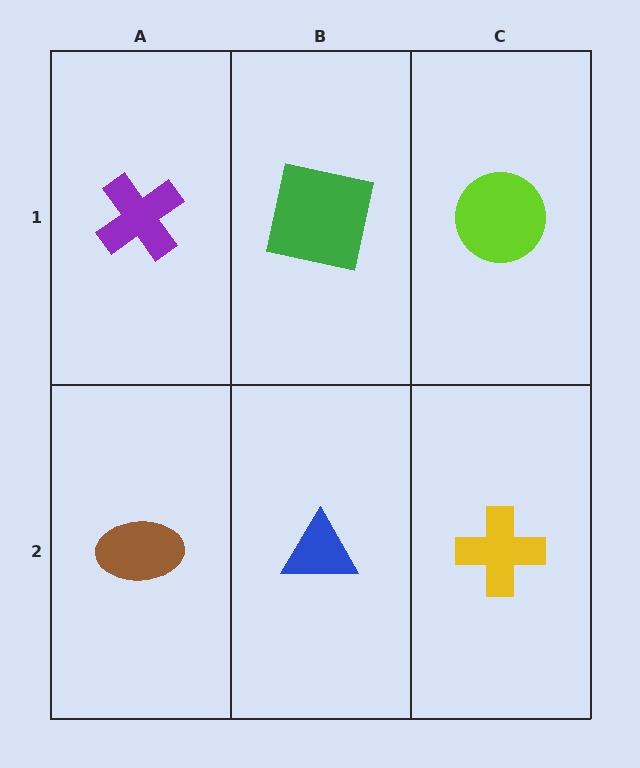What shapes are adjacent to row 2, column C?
A lime circle (row 1, column C), a blue triangle (row 2, column B).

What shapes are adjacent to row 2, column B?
A green square (row 1, column B), a brown ellipse (row 2, column A), a yellow cross (row 2, column C).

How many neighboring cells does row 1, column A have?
2.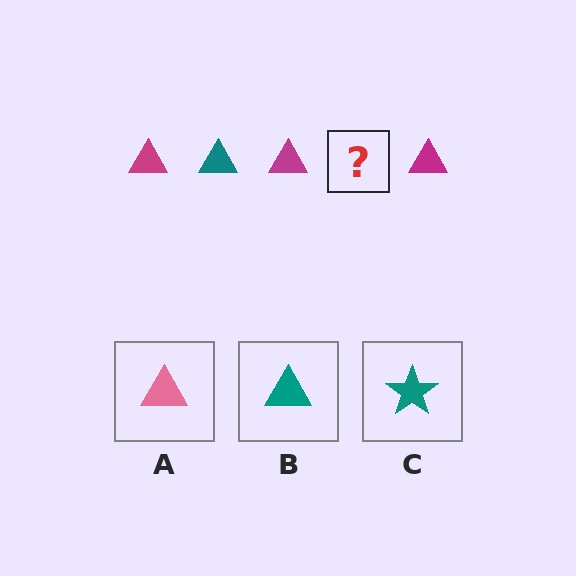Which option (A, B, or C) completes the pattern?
B.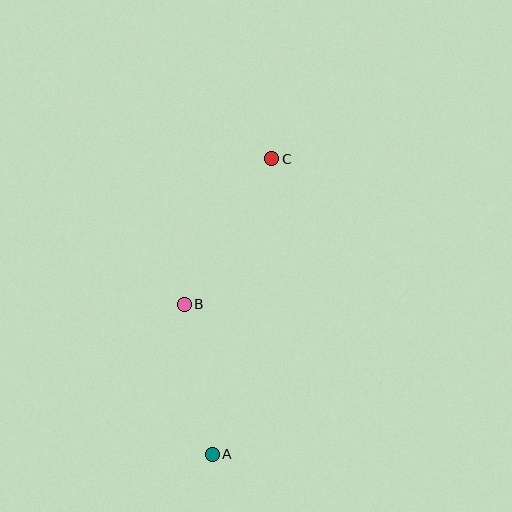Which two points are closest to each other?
Points A and B are closest to each other.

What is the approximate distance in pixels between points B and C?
The distance between B and C is approximately 170 pixels.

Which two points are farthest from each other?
Points A and C are farthest from each other.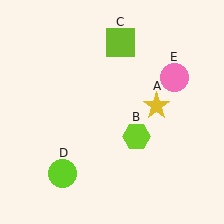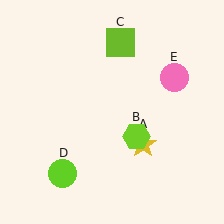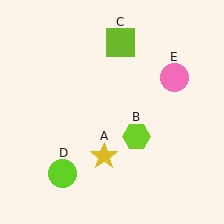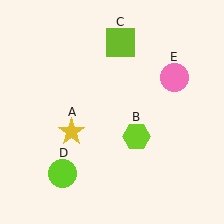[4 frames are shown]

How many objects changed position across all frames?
1 object changed position: yellow star (object A).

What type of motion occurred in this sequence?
The yellow star (object A) rotated clockwise around the center of the scene.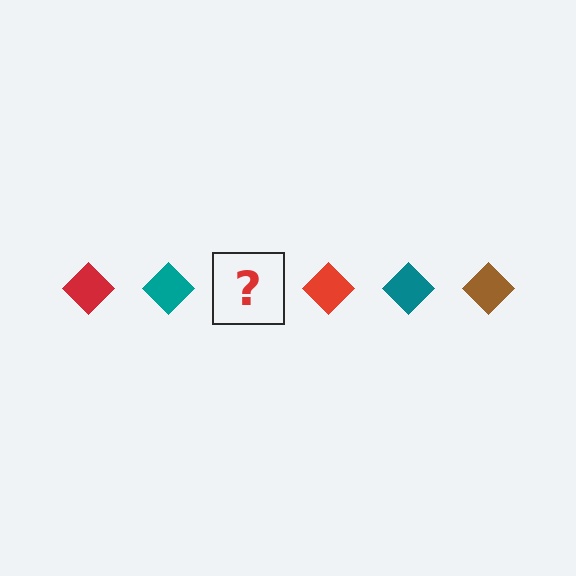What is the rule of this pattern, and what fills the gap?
The rule is that the pattern cycles through red, teal, brown diamonds. The gap should be filled with a brown diamond.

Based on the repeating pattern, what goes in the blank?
The blank should be a brown diamond.